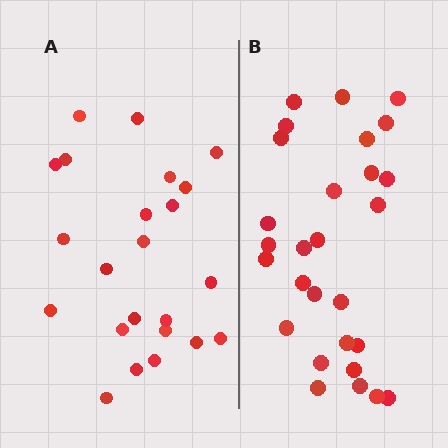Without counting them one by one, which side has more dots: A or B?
Region B (the right region) has more dots.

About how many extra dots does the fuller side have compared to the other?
Region B has about 5 more dots than region A.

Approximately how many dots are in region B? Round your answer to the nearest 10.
About 30 dots. (The exact count is 28, which rounds to 30.)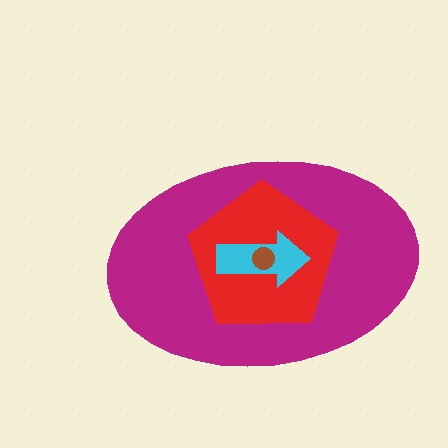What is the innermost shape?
The brown circle.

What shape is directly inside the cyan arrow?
The brown circle.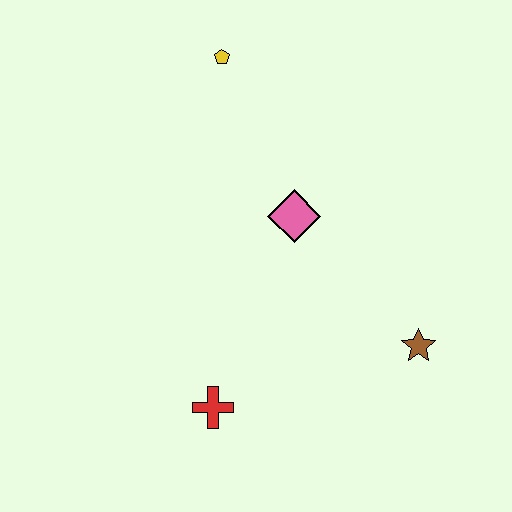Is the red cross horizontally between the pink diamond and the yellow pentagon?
No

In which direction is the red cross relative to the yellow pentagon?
The red cross is below the yellow pentagon.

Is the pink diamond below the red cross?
No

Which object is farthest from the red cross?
The yellow pentagon is farthest from the red cross.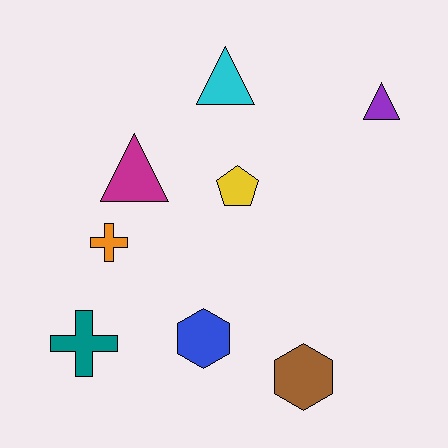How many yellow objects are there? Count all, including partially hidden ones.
There is 1 yellow object.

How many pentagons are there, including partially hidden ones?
There is 1 pentagon.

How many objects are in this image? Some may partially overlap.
There are 8 objects.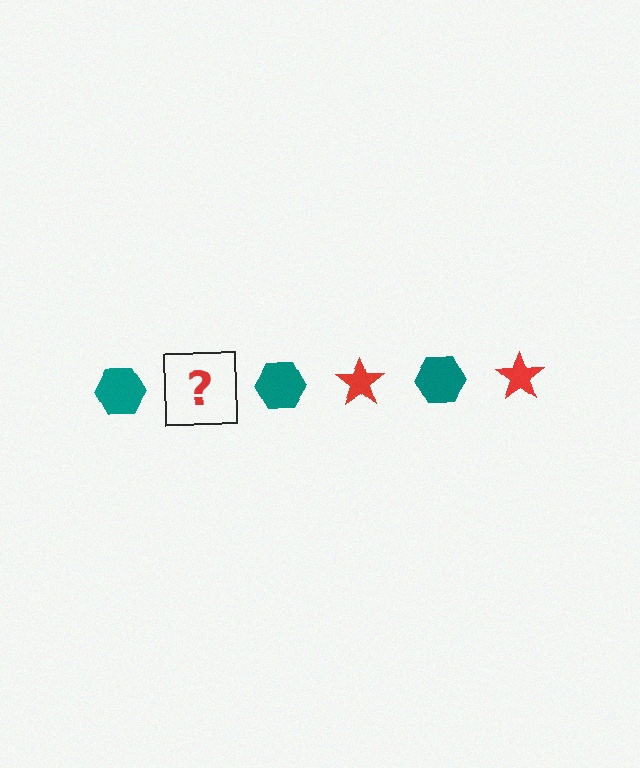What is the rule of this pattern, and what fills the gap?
The rule is that the pattern alternates between teal hexagon and red star. The gap should be filled with a red star.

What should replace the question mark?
The question mark should be replaced with a red star.